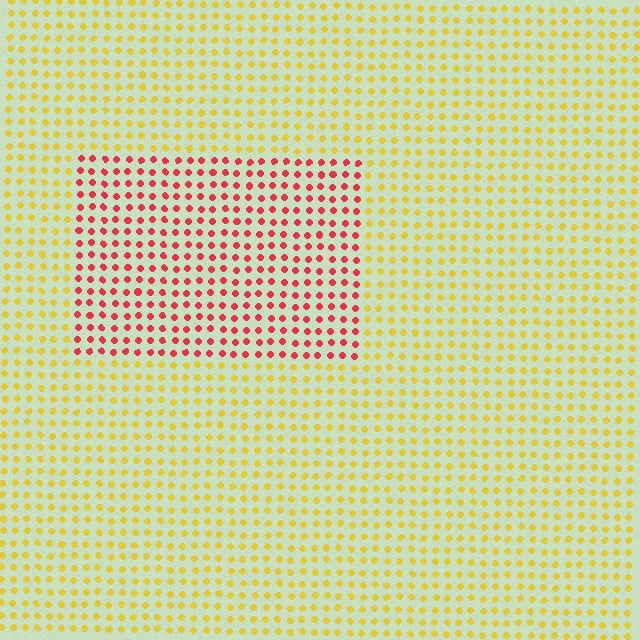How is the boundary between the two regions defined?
The boundary is defined purely by a slight shift in hue (about 58 degrees). Spacing, size, and orientation are identical on both sides.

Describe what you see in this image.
The image is filled with small yellow elements in a uniform arrangement. A rectangle-shaped region is visible where the elements are tinted to a slightly different hue, forming a subtle color boundary.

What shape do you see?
I see a rectangle.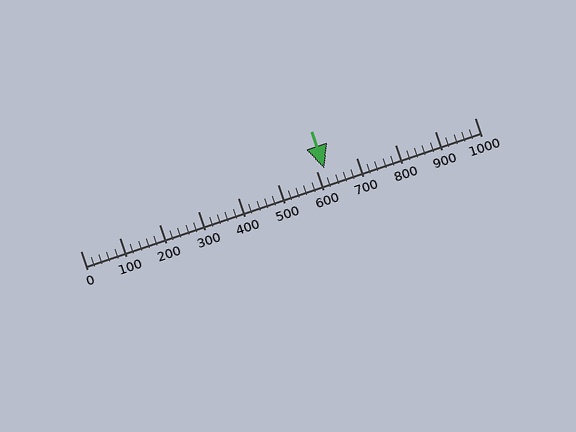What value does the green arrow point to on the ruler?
The green arrow points to approximately 620.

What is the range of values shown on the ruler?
The ruler shows values from 0 to 1000.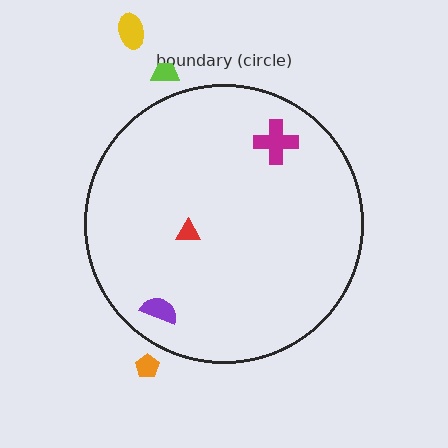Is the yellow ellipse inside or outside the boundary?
Outside.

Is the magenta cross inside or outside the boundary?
Inside.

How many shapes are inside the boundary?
3 inside, 3 outside.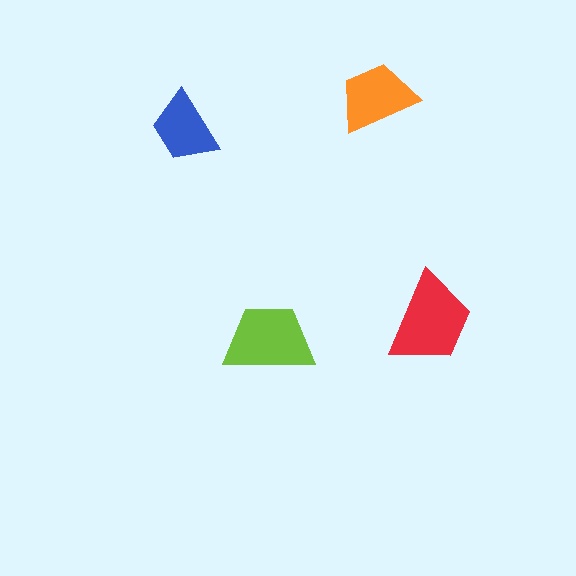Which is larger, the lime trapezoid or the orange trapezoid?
The lime one.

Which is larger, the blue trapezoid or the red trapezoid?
The red one.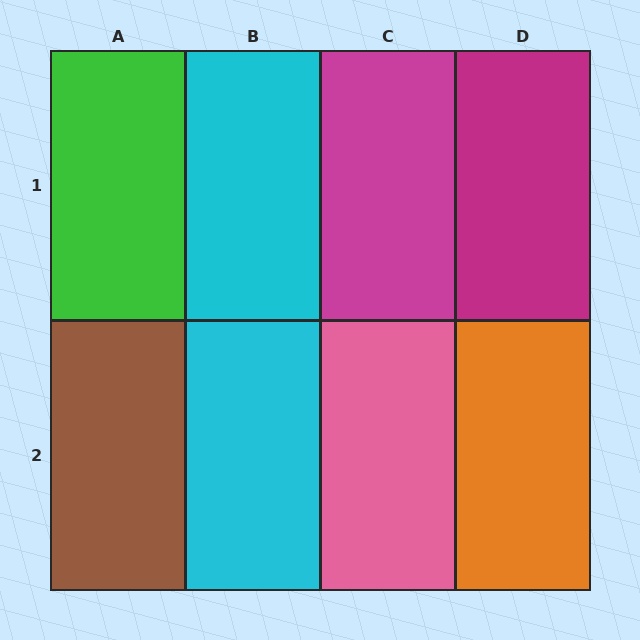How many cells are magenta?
2 cells are magenta.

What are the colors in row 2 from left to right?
Brown, cyan, pink, orange.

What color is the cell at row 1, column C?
Magenta.